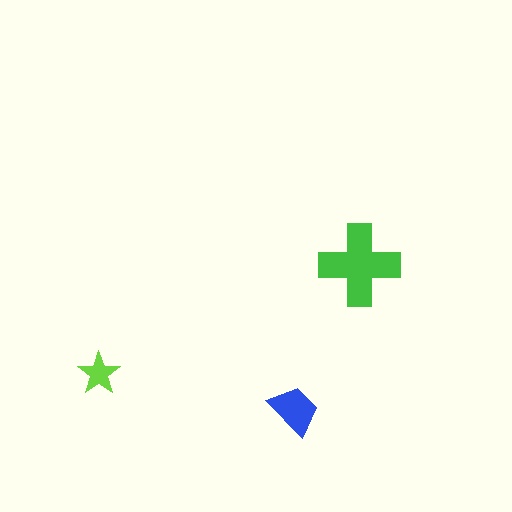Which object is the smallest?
The lime star.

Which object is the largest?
The green cross.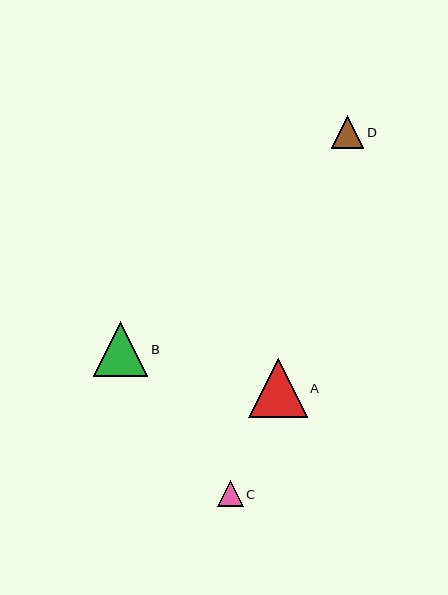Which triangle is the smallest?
Triangle C is the smallest with a size of approximately 26 pixels.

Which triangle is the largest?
Triangle A is the largest with a size of approximately 59 pixels.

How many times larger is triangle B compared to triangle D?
Triangle B is approximately 1.7 times the size of triangle D.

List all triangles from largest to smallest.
From largest to smallest: A, B, D, C.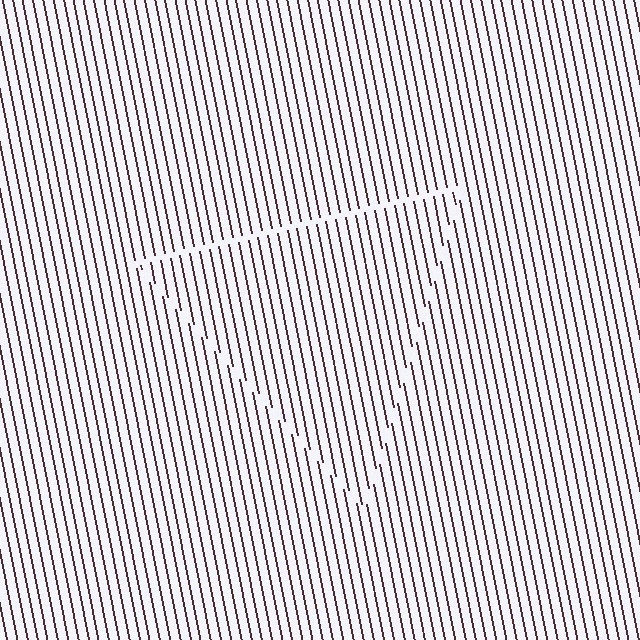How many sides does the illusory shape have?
3 sides — the line-ends trace a triangle.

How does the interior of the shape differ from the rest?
The interior of the shape contains the same grating, shifted by half a period — the contour is defined by the phase discontinuity where line-ends from the inner and outer gratings abut.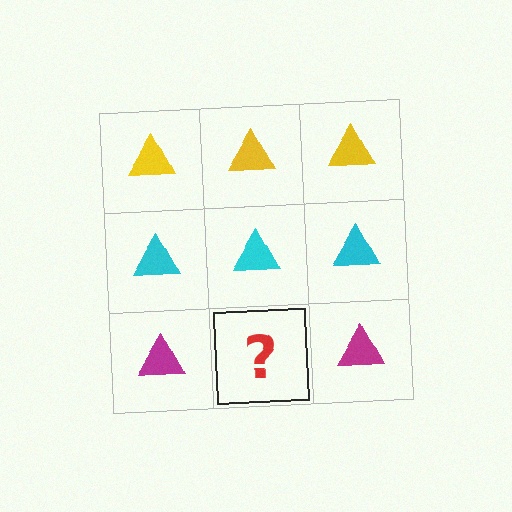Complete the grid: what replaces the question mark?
The question mark should be replaced with a magenta triangle.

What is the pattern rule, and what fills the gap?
The rule is that each row has a consistent color. The gap should be filled with a magenta triangle.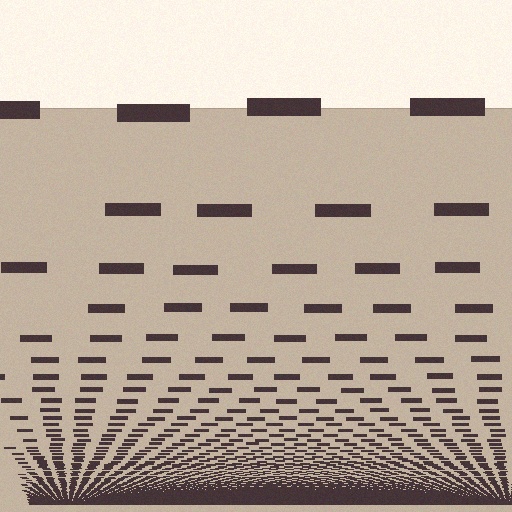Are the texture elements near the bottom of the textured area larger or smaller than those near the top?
Smaller. The gradient is inverted — elements near the bottom are smaller and denser.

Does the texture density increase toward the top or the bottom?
Density increases toward the bottom.